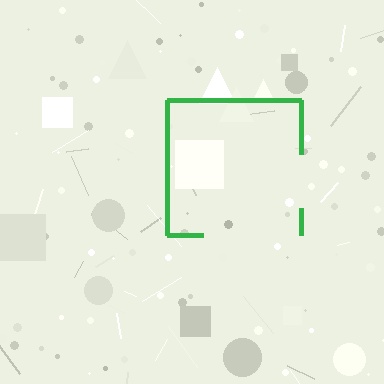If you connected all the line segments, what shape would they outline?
They would outline a square.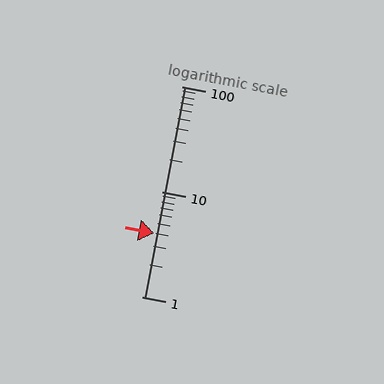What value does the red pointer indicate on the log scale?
The pointer indicates approximately 4.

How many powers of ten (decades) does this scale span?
The scale spans 2 decades, from 1 to 100.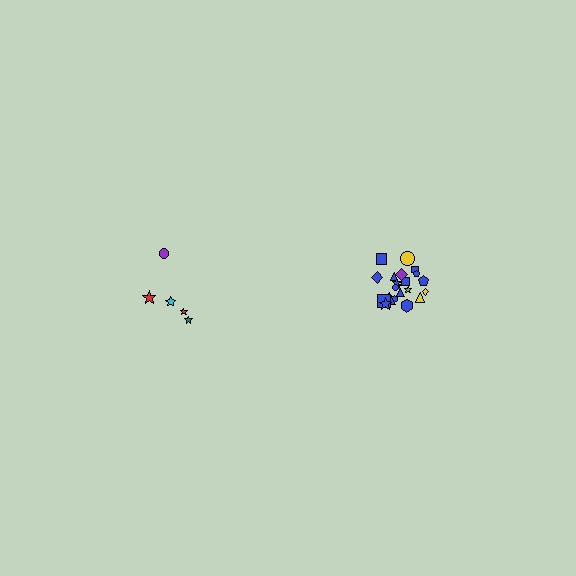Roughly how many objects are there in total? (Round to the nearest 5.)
Roughly 25 objects in total.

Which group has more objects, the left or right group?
The right group.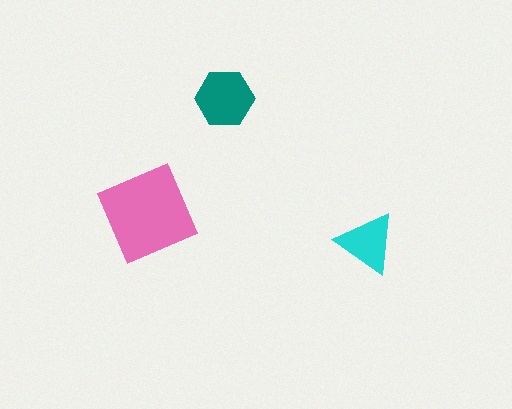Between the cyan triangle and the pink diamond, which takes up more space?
The pink diamond.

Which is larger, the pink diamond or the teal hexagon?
The pink diamond.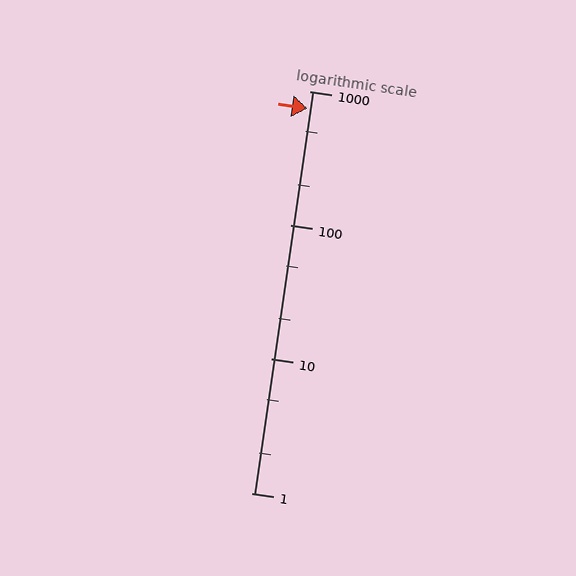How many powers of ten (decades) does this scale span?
The scale spans 3 decades, from 1 to 1000.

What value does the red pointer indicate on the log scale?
The pointer indicates approximately 740.